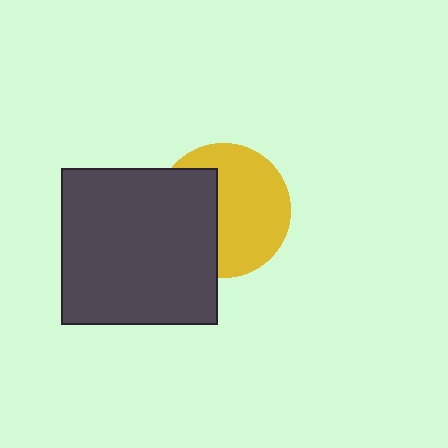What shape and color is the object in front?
The object in front is a dark gray square.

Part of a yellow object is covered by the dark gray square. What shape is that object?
It is a circle.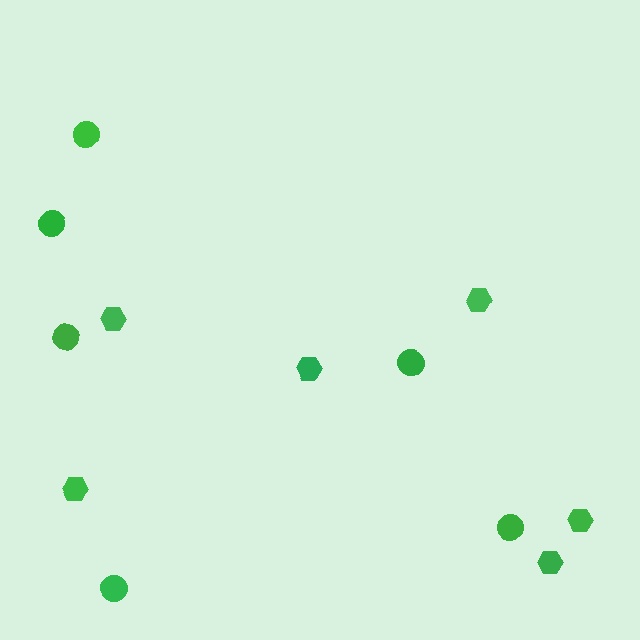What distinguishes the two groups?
There are 2 groups: one group of hexagons (6) and one group of circles (6).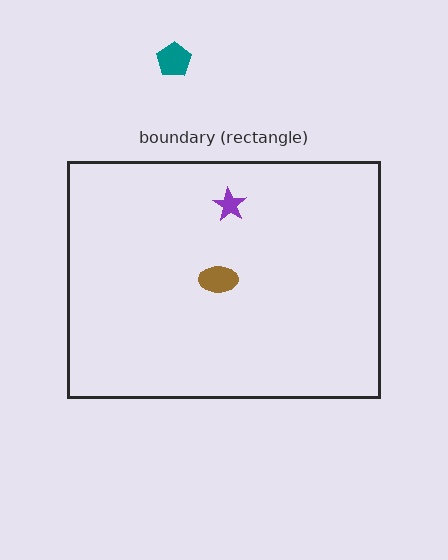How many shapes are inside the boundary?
2 inside, 1 outside.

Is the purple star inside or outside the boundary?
Inside.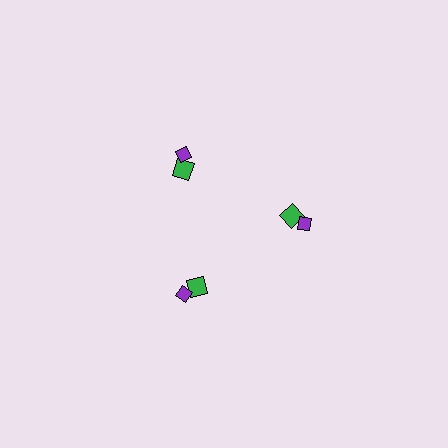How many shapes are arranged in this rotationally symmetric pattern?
There are 6 shapes, arranged in 3 groups of 2.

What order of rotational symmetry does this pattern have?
This pattern has 3-fold rotational symmetry.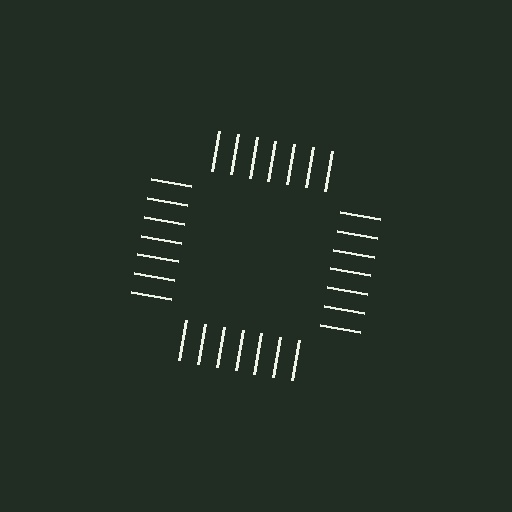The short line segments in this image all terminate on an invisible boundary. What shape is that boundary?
An illusory square — the line segments terminate on its edges but no continuous stroke is drawn.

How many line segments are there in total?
28 — 7 along each of the 4 edges.